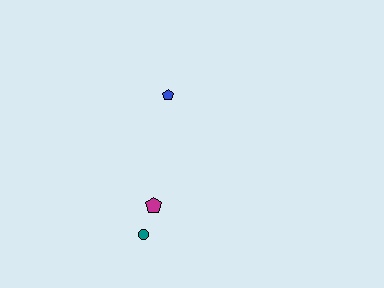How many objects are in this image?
There are 3 objects.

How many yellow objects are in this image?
There are no yellow objects.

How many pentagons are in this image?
There are 2 pentagons.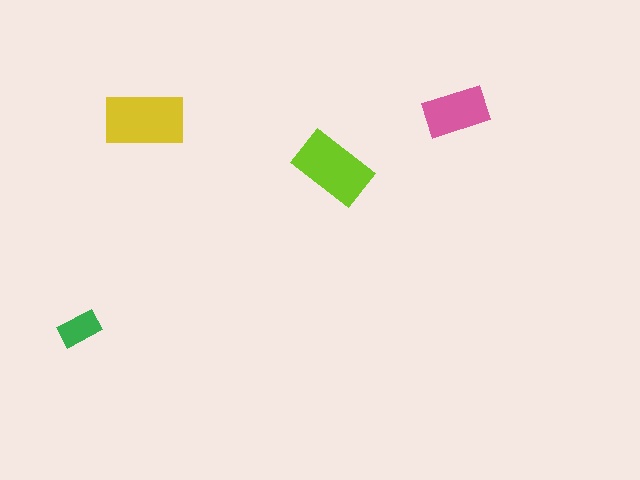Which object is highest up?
The pink rectangle is topmost.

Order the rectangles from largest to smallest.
the yellow one, the lime one, the pink one, the green one.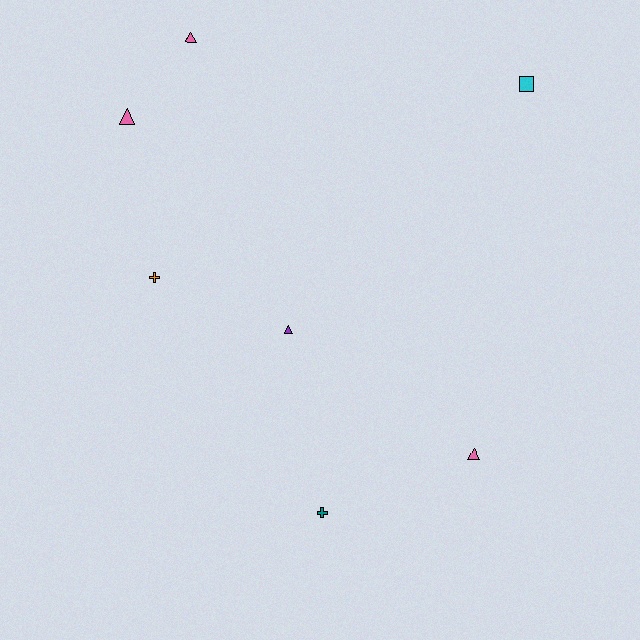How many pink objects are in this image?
There are 3 pink objects.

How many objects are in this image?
There are 7 objects.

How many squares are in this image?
There is 1 square.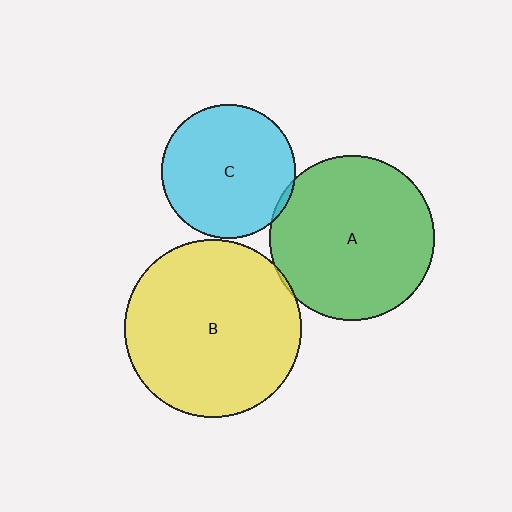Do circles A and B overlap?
Yes.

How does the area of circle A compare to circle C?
Approximately 1.5 times.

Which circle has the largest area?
Circle B (yellow).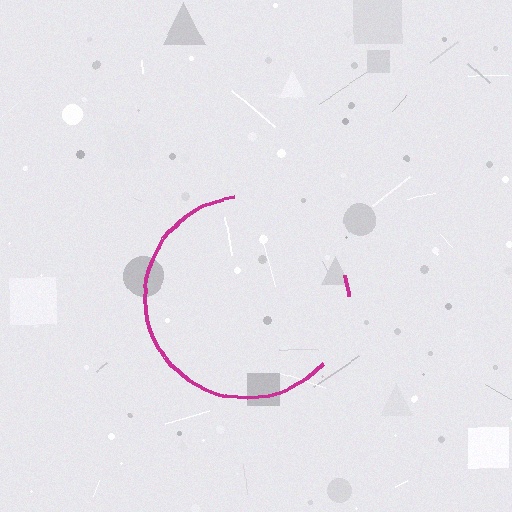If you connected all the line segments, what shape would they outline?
They would outline a circle.